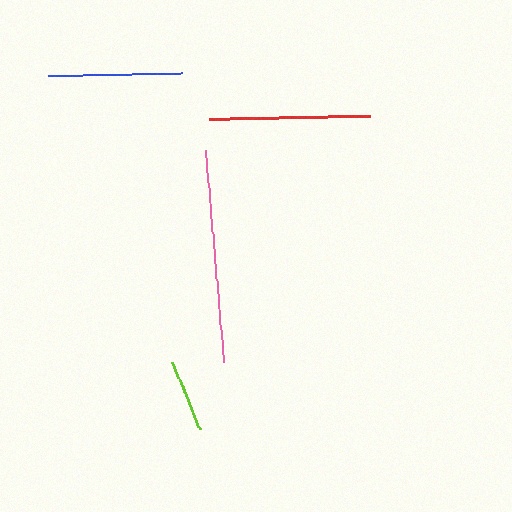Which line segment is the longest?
The pink line is the longest at approximately 212 pixels.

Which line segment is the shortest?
The lime line is the shortest at approximately 73 pixels.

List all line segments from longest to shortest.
From longest to shortest: pink, red, blue, lime.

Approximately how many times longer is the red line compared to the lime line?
The red line is approximately 2.2 times the length of the lime line.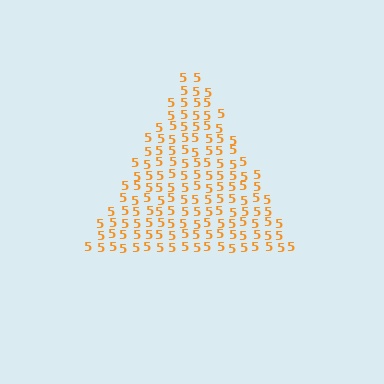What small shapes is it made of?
It is made of small digit 5's.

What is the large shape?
The large shape is a triangle.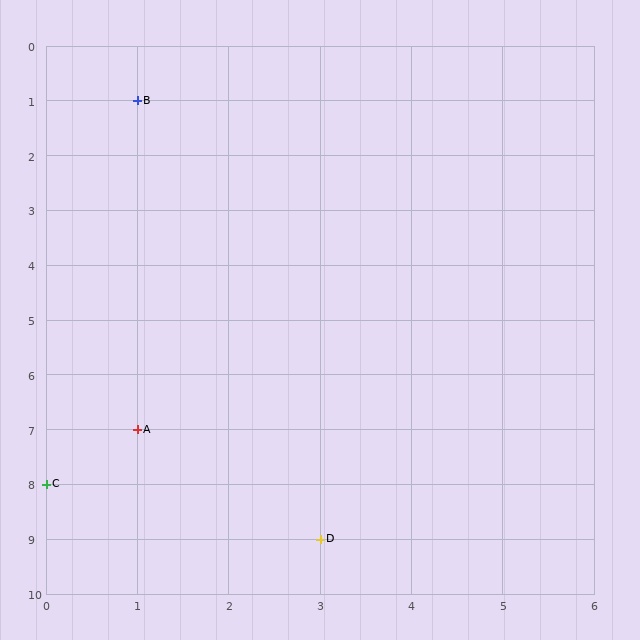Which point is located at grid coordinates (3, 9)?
Point D is at (3, 9).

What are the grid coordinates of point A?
Point A is at grid coordinates (1, 7).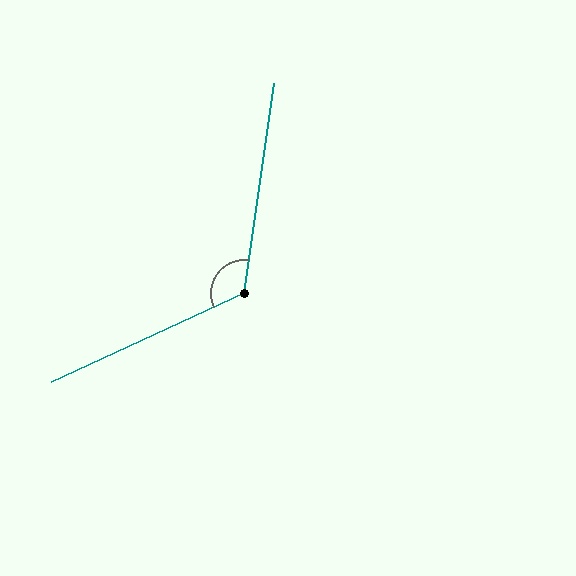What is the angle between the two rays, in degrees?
Approximately 123 degrees.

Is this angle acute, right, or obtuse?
It is obtuse.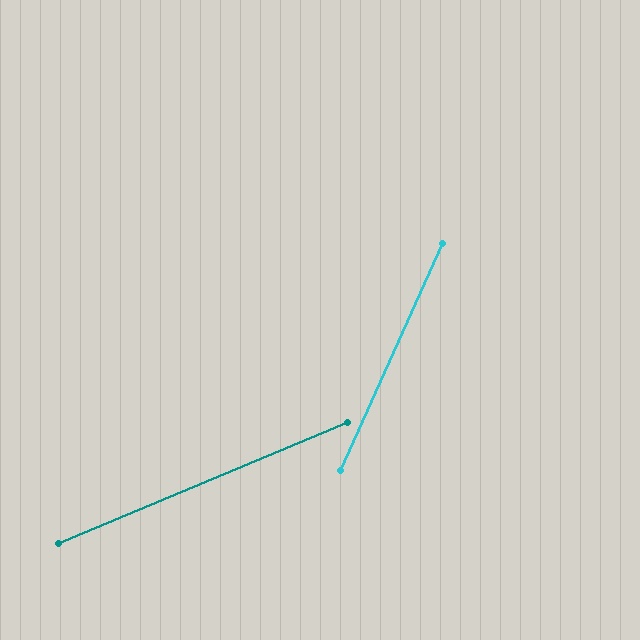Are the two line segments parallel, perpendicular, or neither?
Neither parallel nor perpendicular — they differ by about 43°.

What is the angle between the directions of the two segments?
Approximately 43 degrees.